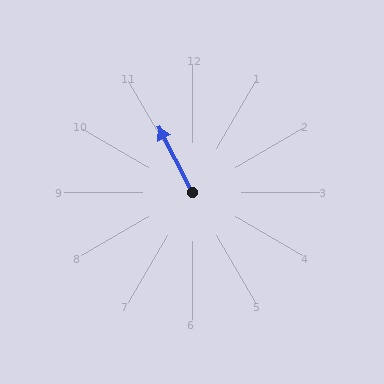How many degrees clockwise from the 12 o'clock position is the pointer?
Approximately 333 degrees.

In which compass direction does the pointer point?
Northwest.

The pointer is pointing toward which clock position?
Roughly 11 o'clock.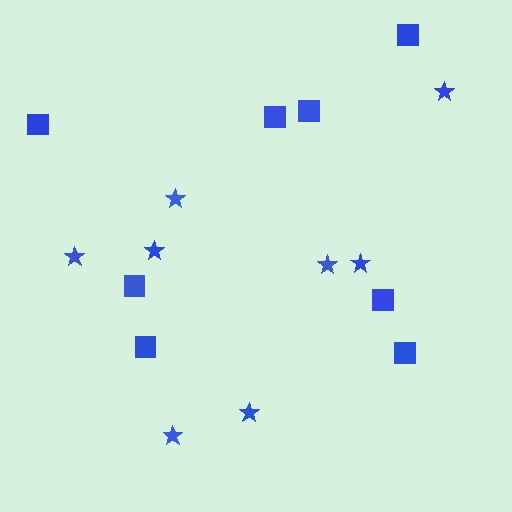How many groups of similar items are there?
There are 2 groups: one group of squares (8) and one group of stars (8).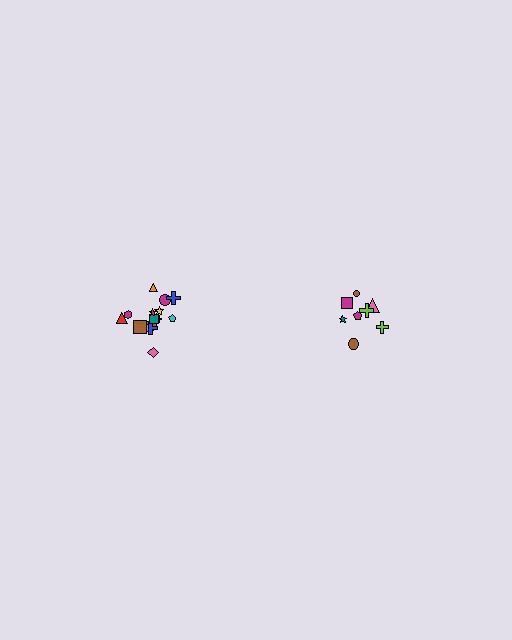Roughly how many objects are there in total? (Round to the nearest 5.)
Roughly 25 objects in total.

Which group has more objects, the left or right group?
The left group.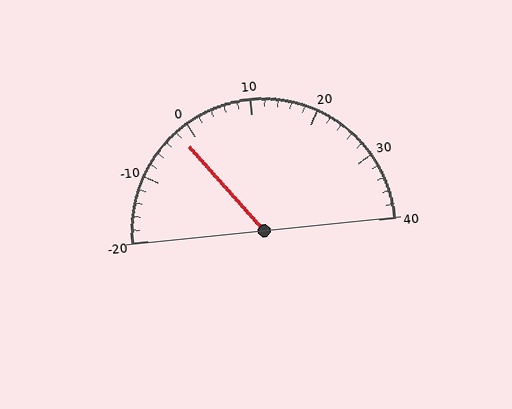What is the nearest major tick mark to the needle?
The nearest major tick mark is 0.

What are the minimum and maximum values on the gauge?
The gauge ranges from -20 to 40.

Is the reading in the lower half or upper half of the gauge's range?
The reading is in the lower half of the range (-20 to 40).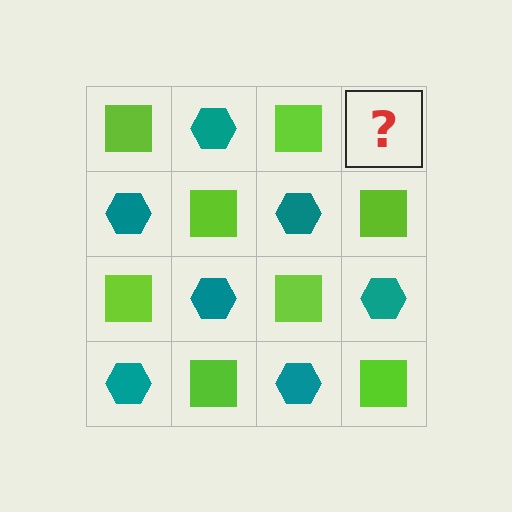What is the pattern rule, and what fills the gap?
The rule is that it alternates lime square and teal hexagon in a checkerboard pattern. The gap should be filled with a teal hexagon.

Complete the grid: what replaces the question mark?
The question mark should be replaced with a teal hexagon.